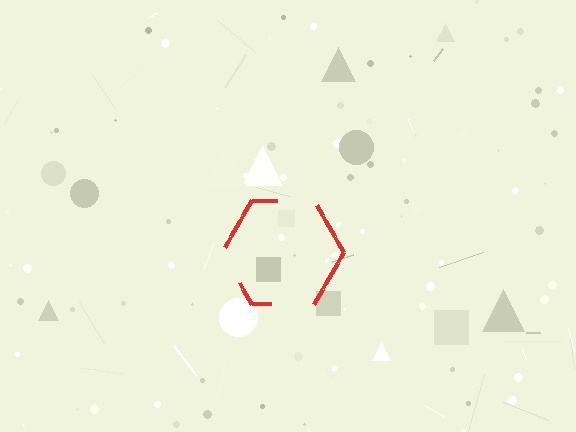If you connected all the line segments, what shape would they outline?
They would outline a hexagon.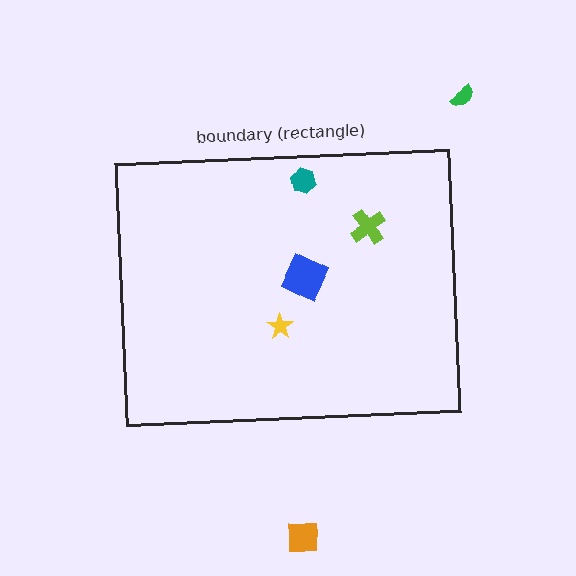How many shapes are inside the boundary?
4 inside, 2 outside.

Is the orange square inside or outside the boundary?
Outside.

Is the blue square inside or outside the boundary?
Inside.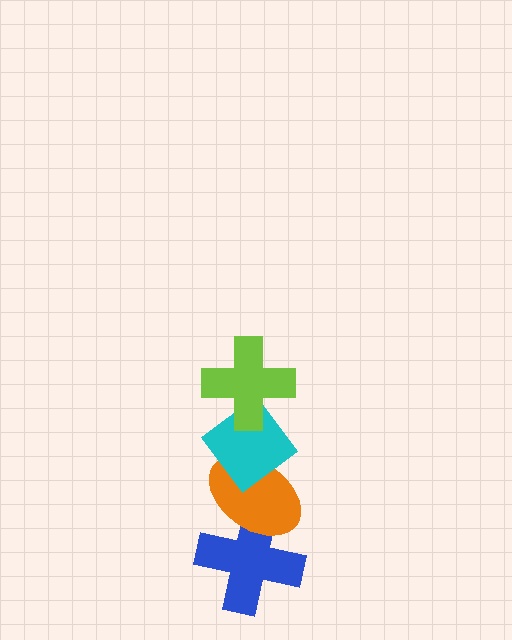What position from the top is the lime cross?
The lime cross is 1st from the top.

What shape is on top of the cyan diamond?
The lime cross is on top of the cyan diamond.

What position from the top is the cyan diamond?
The cyan diamond is 2nd from the top.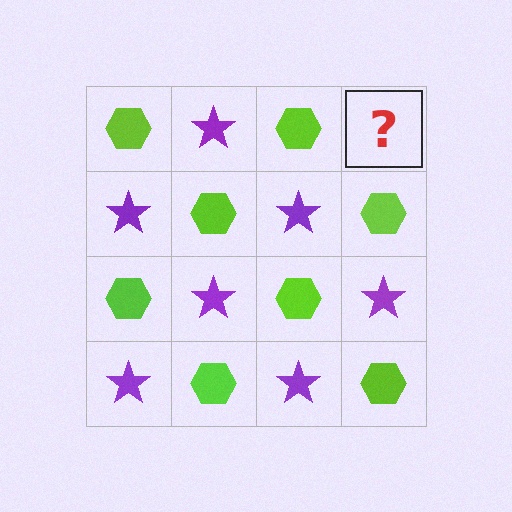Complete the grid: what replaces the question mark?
The question mark should be replaced with a purple star.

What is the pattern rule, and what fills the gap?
The rule is that it alternates lime hexagon and purple star in a checkerboard pattern. The gap should be filled with a purple star.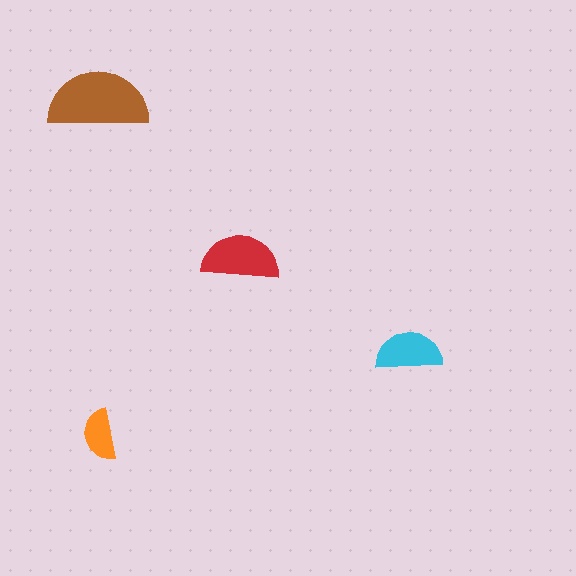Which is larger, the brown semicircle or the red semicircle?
The brown one.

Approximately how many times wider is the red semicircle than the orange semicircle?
About 1.5 times wider.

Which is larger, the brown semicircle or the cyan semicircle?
The brown one.